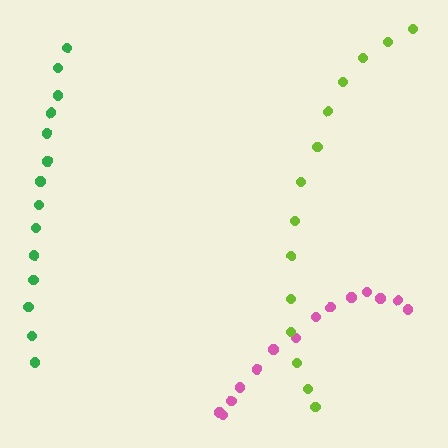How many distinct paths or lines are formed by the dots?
There are 3 distinct paths.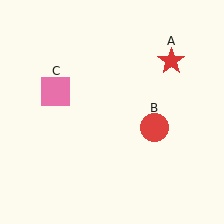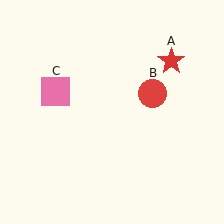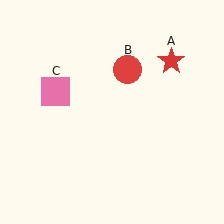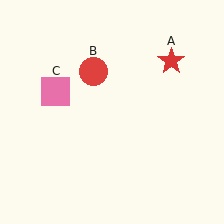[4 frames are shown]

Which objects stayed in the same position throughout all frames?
Red star (object A) and pink square (object C) remained stationary.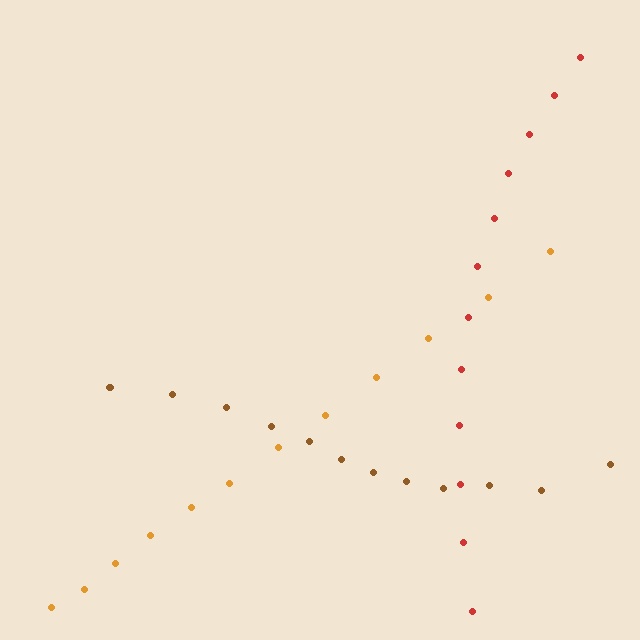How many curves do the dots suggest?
There are 3 distinct paths.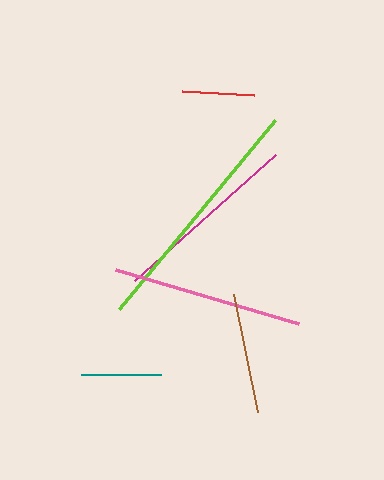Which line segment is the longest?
The lime line is the longest at approximately 245 pixels.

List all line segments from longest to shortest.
From longest to shortest: lime, pink, magenta, brown, teal, red.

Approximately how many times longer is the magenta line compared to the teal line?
The magenta line is approximately 2.4 times the length of the teal line.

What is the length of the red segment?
The red segment is approximately 72 pixels long.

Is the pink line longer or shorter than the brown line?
The pink line is longer than the brown line.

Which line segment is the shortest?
The red line is the shortest at approximately 72 pixels.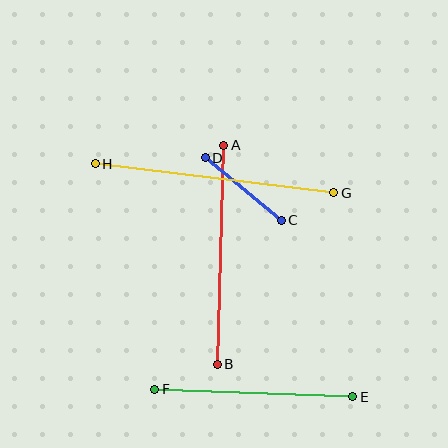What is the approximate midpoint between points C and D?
The midpoint is at approximately (243, 189) pixels.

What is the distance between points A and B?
The distance is approximately 219 pixels.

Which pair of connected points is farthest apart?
Points G and H are farthest apart.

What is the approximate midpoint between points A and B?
The midpoint is at approximately (220, 255) pixels.